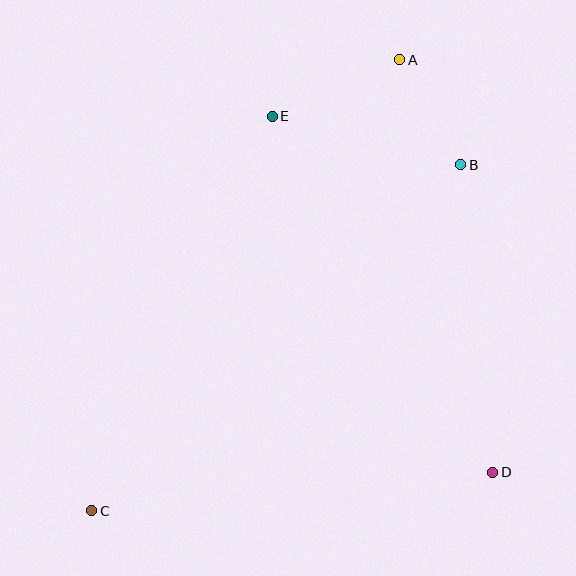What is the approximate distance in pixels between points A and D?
The distance between A and D is approximately 423 pixels.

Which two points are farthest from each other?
Points A and C are farthest from each other.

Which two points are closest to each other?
Points A and B are closest to each other.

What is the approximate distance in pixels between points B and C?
The distance between B and C is approximately 506 pixels.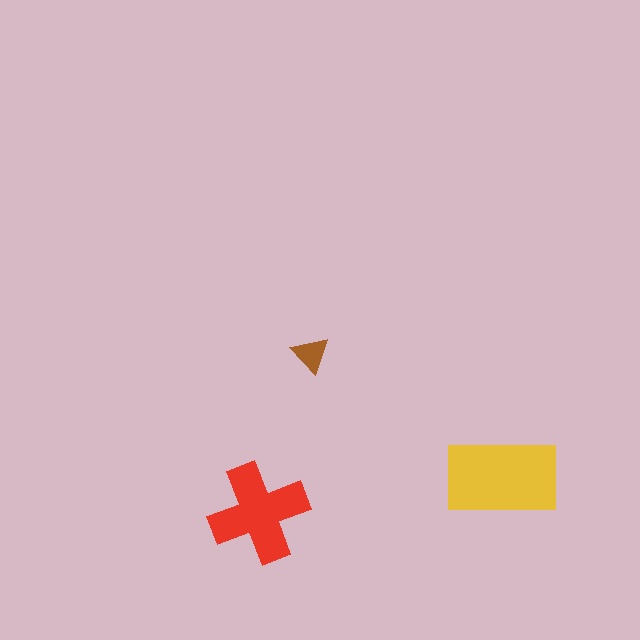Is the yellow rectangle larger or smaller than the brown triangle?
Larger.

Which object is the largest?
The yellow rectangle.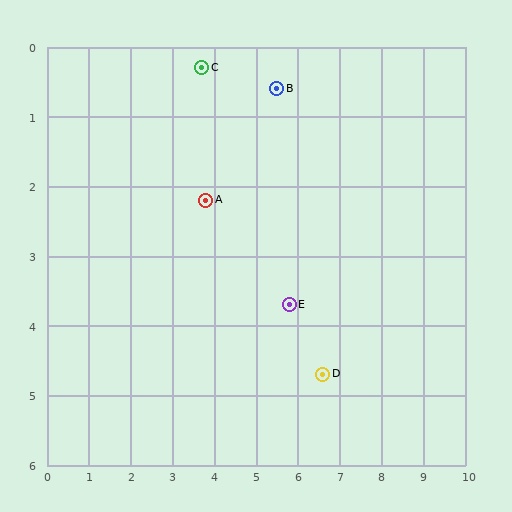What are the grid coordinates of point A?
Point A is at approximately (3.8, 2.2).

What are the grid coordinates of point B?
Point B is at approximately (5.5, 0.6).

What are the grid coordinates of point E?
Point E is at approximately (5.8, 3.7).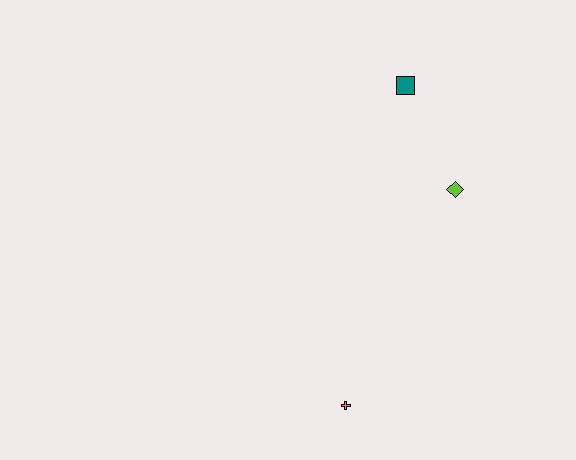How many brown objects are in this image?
There are no brown objects.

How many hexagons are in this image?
There are no hexagons.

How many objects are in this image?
There are 3 objects.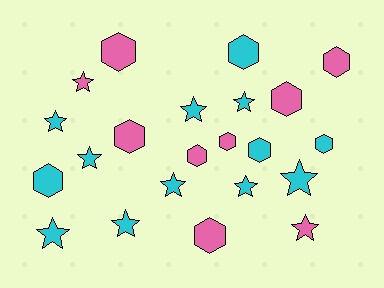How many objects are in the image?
There are 22 objects.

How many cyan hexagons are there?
There are 4 cyan hexagons.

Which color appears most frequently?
Cyan, with 13 objects.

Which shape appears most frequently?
Hexagon, with 11 objects.